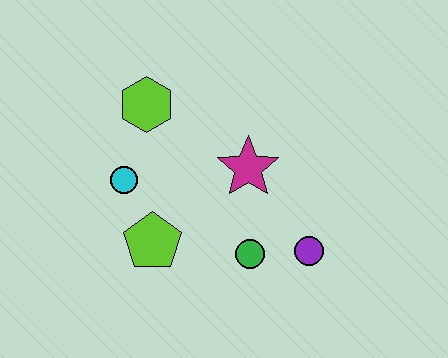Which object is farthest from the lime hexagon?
The purple circle is farthest from the lime hexagon.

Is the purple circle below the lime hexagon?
Yes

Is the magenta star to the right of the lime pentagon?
Yes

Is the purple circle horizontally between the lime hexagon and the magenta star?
No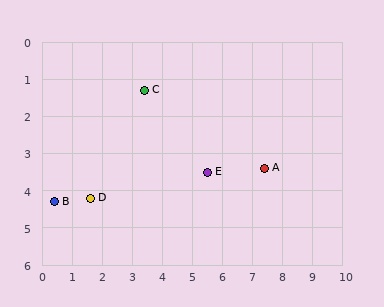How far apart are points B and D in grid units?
Points B and D are about 1.2 grid units apart.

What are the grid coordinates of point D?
Point D is at approximately (1.6, 4.2).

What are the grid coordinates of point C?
Point C is at approximately (3.4, 1.3).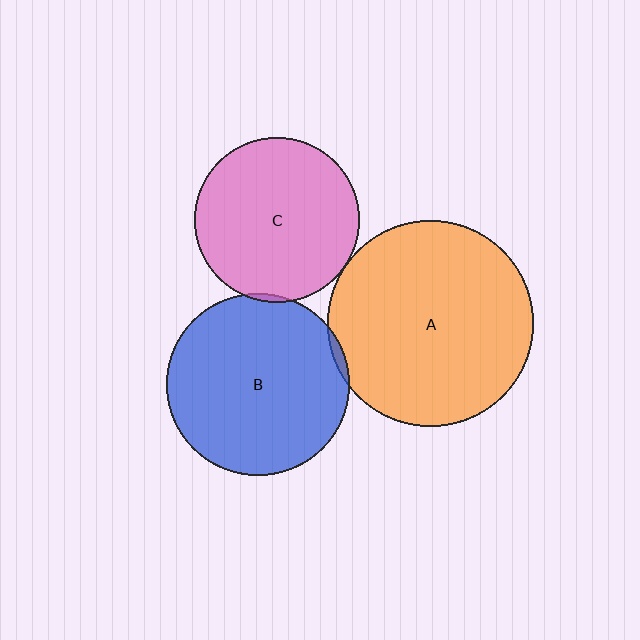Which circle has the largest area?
Circle A (orange).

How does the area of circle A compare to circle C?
Approximately 1.6 times.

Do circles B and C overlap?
Yes.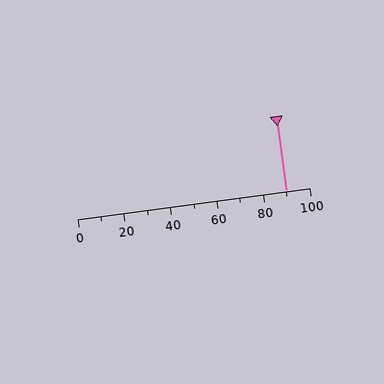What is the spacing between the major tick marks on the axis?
The major ticks are spaced 20 apart.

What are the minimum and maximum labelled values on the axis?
The axis runs from 0 to 100.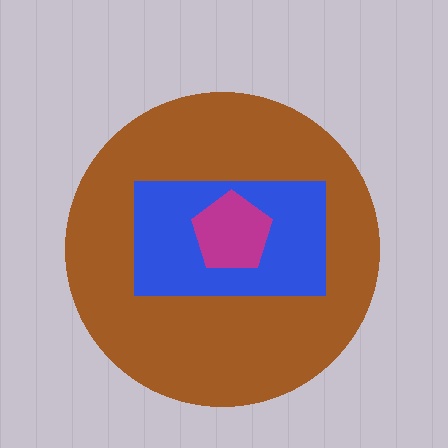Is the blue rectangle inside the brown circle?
Yes.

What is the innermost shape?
The magenta pentagon.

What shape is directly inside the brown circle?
The blue rectangle.